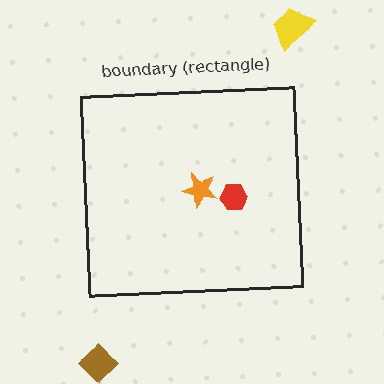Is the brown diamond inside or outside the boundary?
Outside.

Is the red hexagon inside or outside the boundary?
Inside.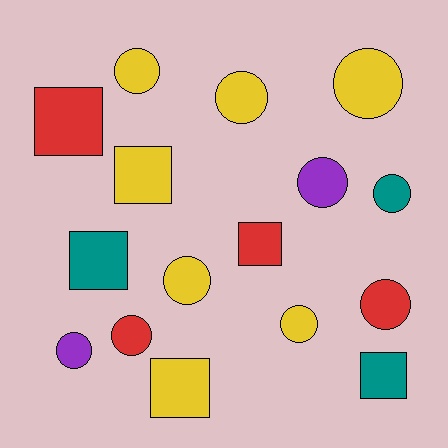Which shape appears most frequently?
Circle, with 10 objects.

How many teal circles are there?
There is 1 teal circle.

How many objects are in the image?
There are 16 objects.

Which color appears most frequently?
Yellow, with 7 objects.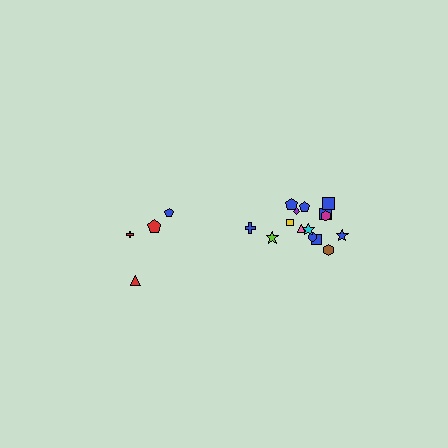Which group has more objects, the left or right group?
The right group.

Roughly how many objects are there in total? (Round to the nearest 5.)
Roughly 20 objects in total.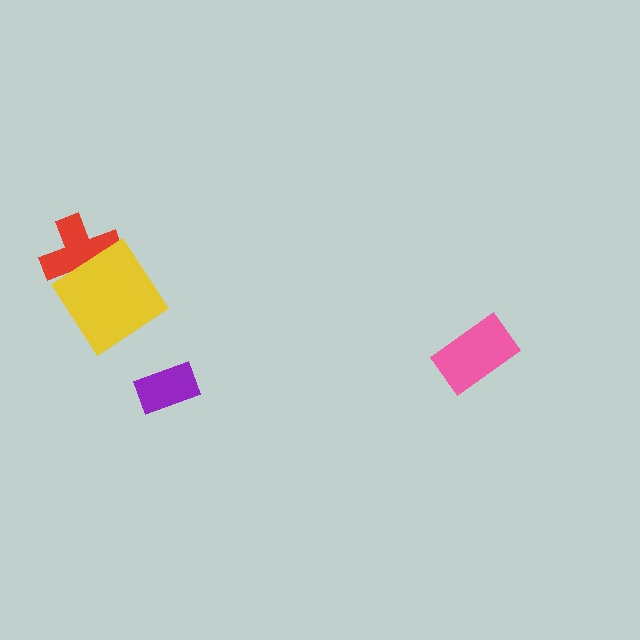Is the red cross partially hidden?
Yes, it is partially covered by another shape.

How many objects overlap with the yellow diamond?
1 object overlaps with the yellow diamond.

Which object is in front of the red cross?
The yellow diamond is in front of the red cross.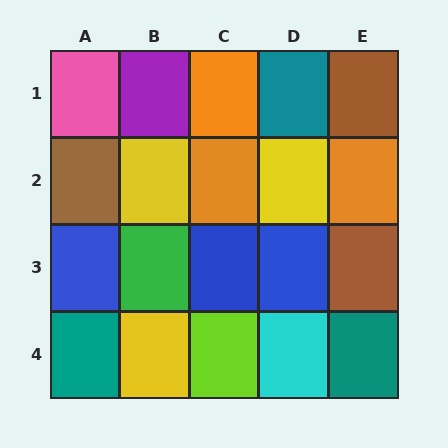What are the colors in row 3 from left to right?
Blue, green, blue, blue, brown.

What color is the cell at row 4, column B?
Yellow.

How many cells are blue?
3 cells are blue.